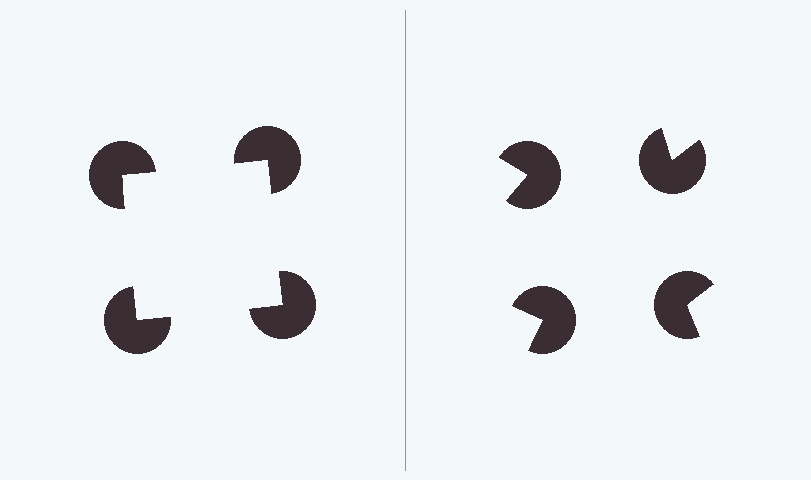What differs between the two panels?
The pac-man discs are positioned identically on both sides; only the wedge orientations differ. On the left they align to a square; on the right they are misaligned.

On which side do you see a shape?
An illusory square appears on the left side. On the right side the wedge cuts are rotated, so no coherent shape forms.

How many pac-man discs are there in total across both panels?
8 — 4 on each side.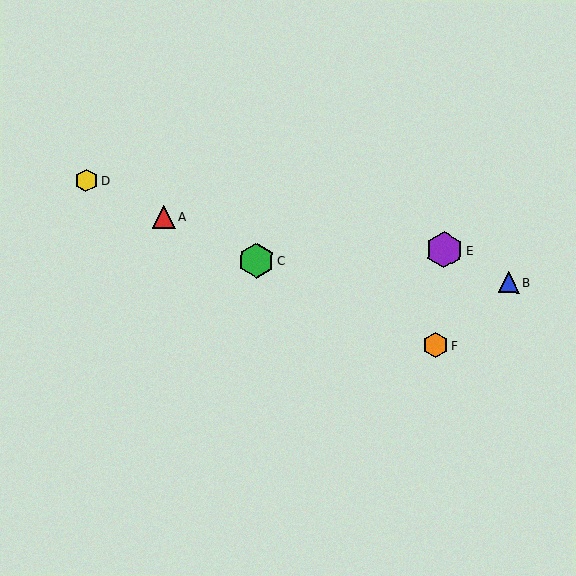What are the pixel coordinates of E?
Object E is at (444, 250).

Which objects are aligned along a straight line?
Objects A, C, D, F are aligned along a straight line.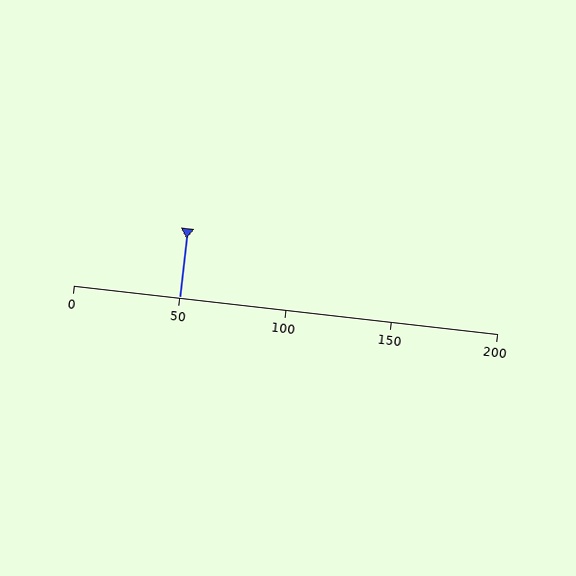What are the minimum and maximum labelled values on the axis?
The axis runs from 0 to 200.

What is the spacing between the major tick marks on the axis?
The major ticks are spaced 50 apart.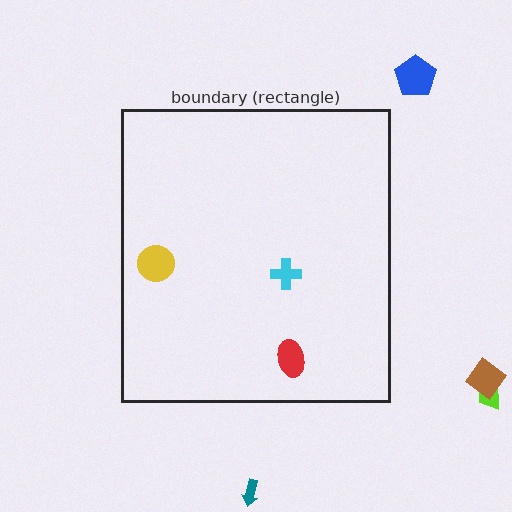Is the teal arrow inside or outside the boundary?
Outside.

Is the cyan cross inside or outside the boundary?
Inside.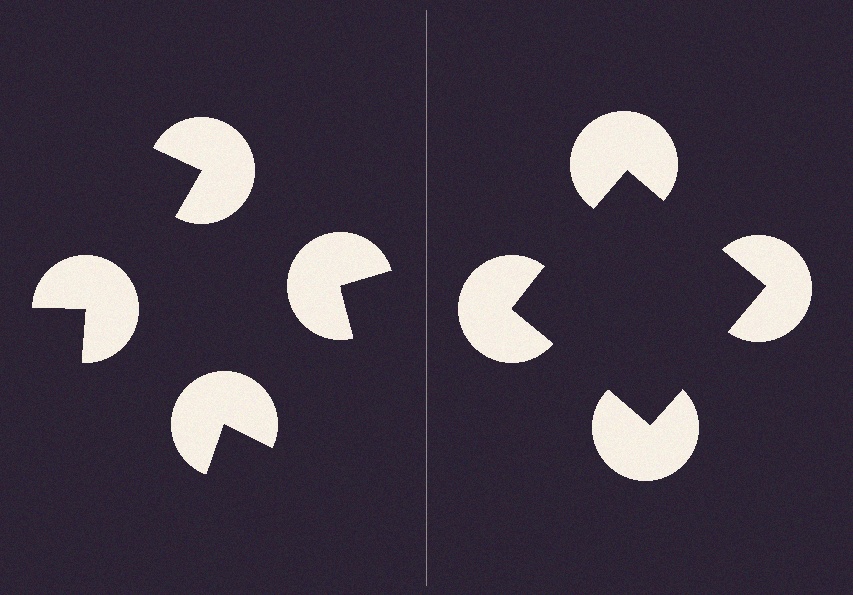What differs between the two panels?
The pac-man discs are positioned identically on both sides; only the wedge orientations differ. On the right they align to a square; on the left they are misaligned.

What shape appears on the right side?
An illusory square.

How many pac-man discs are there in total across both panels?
8 — 4 on each side.